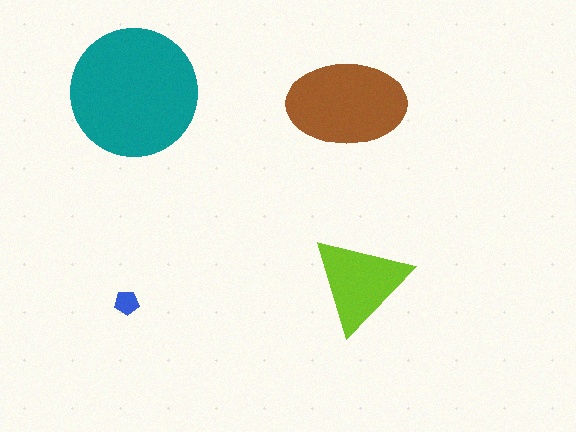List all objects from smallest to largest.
The blue pentagon, the lime triangle, the brown ellipse, the teal circle.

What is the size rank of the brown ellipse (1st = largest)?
2nd.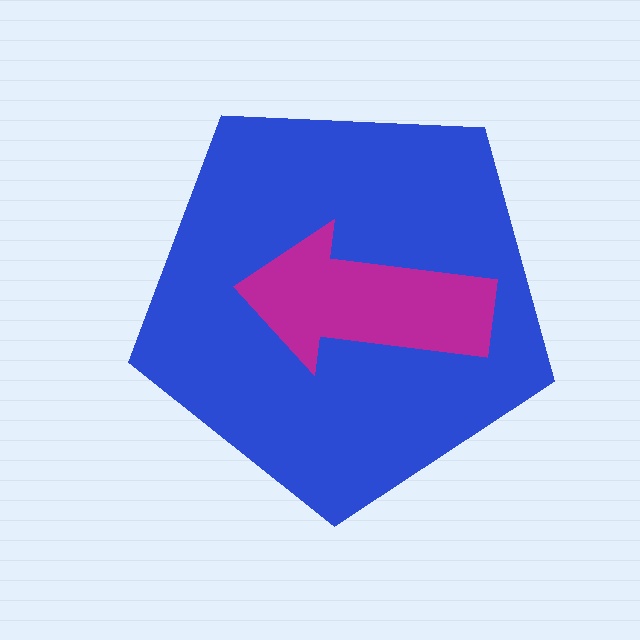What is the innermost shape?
The magenta arrow.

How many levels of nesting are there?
2.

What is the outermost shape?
The blue pentagon.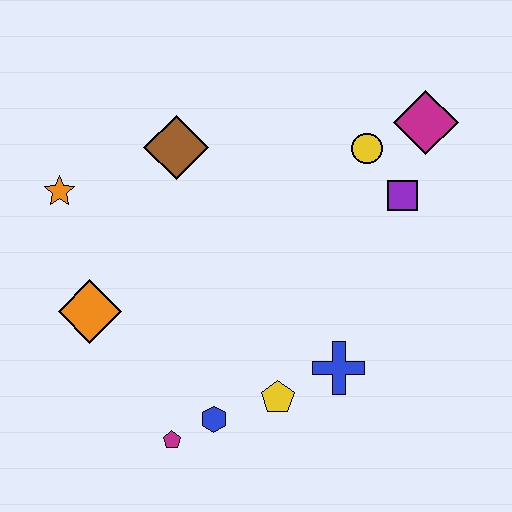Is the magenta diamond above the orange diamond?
Yes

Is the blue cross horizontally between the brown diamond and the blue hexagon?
No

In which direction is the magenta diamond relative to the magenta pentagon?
The magenta diamond is above the magenta pentagon.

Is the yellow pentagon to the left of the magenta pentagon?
No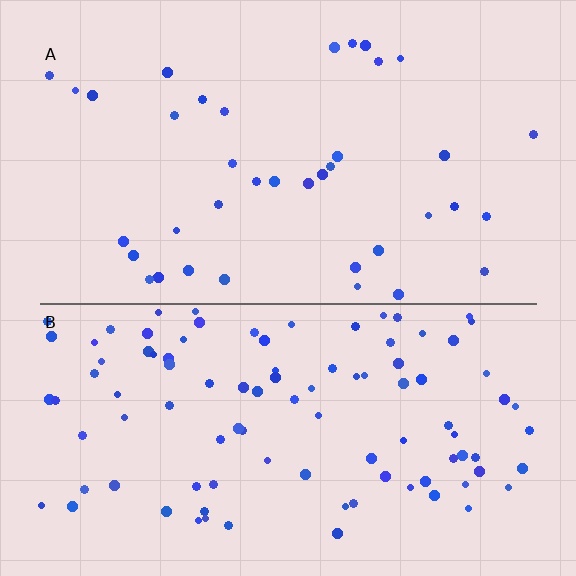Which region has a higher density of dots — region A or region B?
B (the bottom).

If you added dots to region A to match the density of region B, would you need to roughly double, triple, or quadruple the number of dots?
Approximately triple.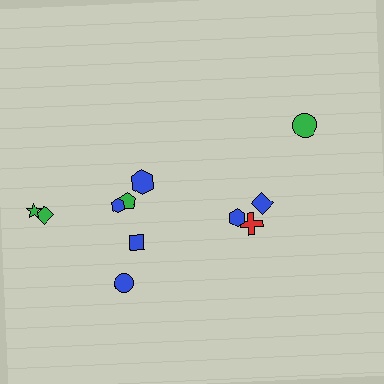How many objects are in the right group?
There are 4 objects.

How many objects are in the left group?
There are 7 objects.